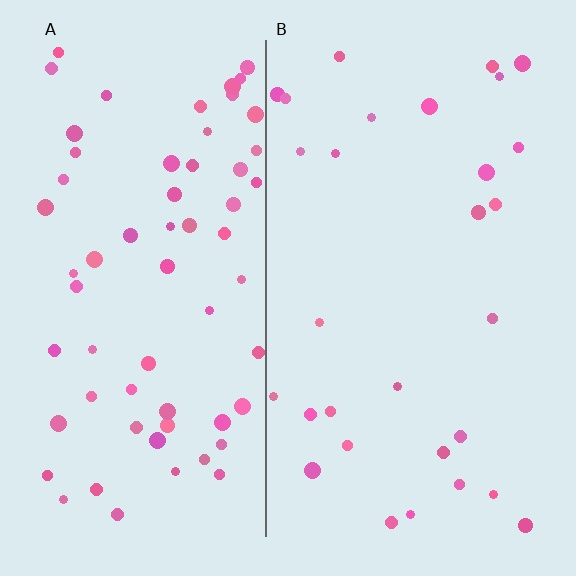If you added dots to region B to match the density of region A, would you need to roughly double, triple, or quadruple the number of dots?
Approximately double.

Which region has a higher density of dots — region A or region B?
A (the left).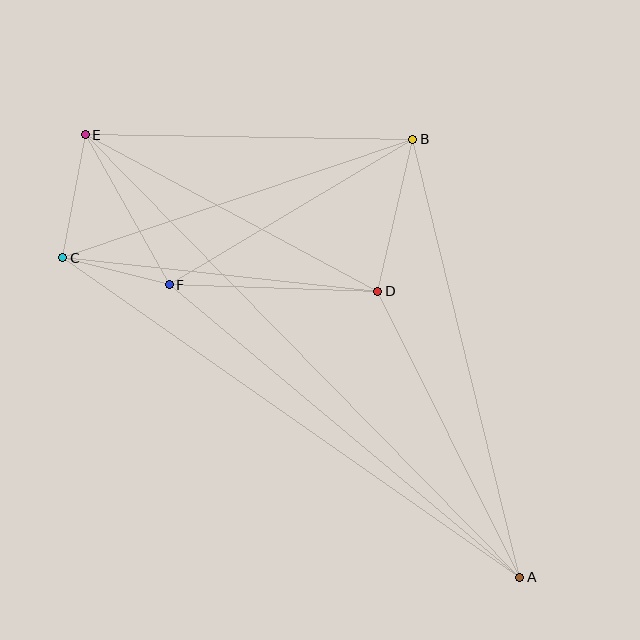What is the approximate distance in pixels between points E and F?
The distance between E and F is approximately 172 pixels.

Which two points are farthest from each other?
Points A and E are farthest from each other.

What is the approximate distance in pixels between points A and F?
The distance between A and F is approximately 456 pixels.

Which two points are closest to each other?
Points C and F are closest to each other.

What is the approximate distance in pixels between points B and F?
The distance between B and F is approximately 284 pixels.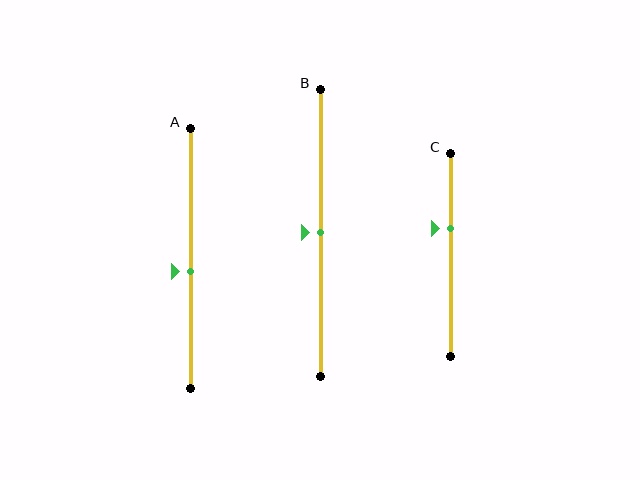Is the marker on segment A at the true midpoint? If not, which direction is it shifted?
No, the marker on segment A is shifted downward by about 5% of the segment length.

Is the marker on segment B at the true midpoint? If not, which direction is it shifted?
Yes, the marker on segment B is at the true midpoint.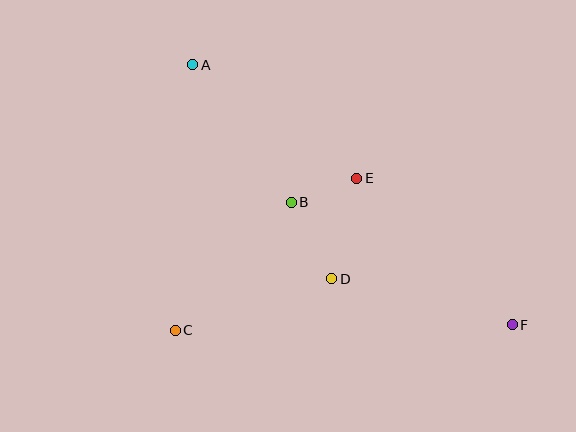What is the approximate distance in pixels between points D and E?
The distance between D and E is approximately 103 pixels.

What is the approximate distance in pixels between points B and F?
The distance between B and F is approximately 252 pixels.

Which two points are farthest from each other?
Points A and F are farthest from each other.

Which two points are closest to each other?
Points B and E are closest to each other.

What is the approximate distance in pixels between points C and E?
The distance between C and E is approximately 237 pixels.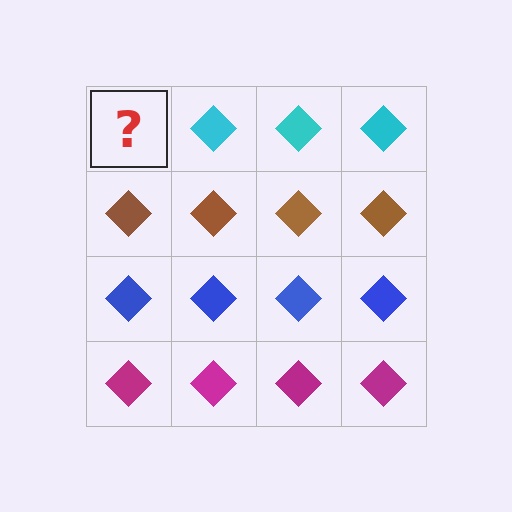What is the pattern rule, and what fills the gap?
The rule is that each row has a consistent color. The gap should be filled with a cyan diamond.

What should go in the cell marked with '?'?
The missing cell should contain a cyan diamond.